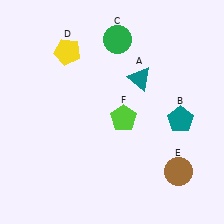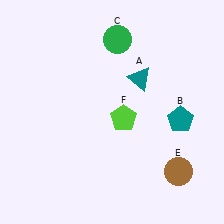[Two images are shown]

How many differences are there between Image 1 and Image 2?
There is 1 difference between the two images.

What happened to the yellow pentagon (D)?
The yellow pentagon (D) was removed in Image 2. It was in the top-left area of Image 1.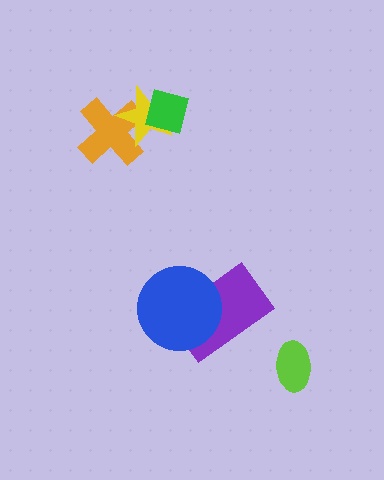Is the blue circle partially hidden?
No, no other shape covers it.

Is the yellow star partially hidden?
Yes, it is partially covered by another shape.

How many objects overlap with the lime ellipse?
0 objects overlap with the lime ellipse.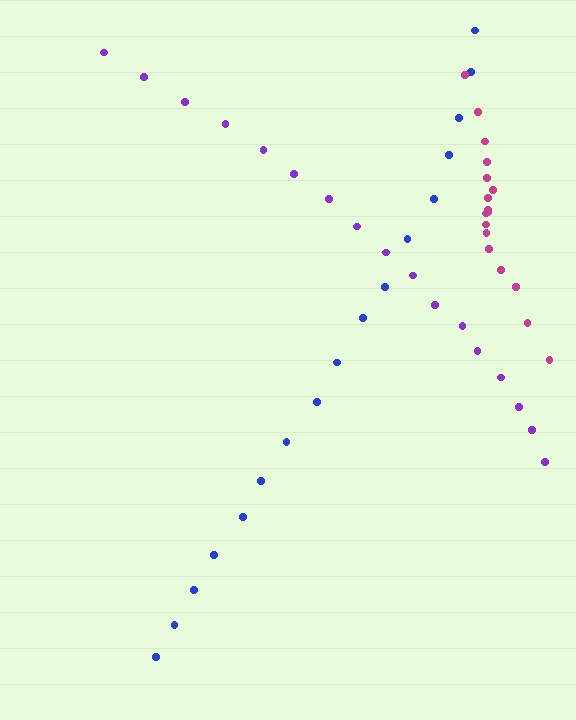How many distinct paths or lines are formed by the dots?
There are 3 distinct paths.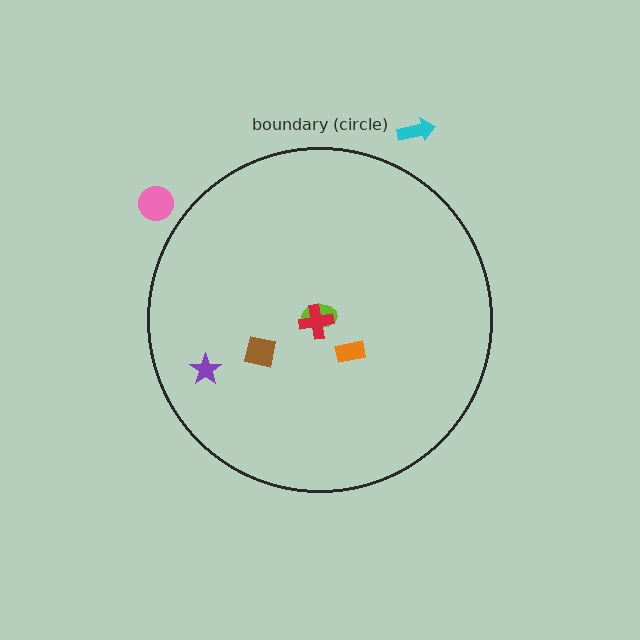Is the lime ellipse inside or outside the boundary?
Inside.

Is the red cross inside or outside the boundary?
Inside.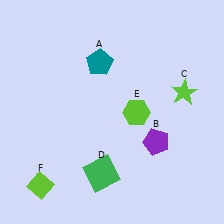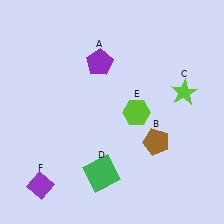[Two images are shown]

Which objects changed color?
A changed from teal to purple. B changed from purple to brown. F changed from lime to purple.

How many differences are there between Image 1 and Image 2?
There are 3 differences between the two images.